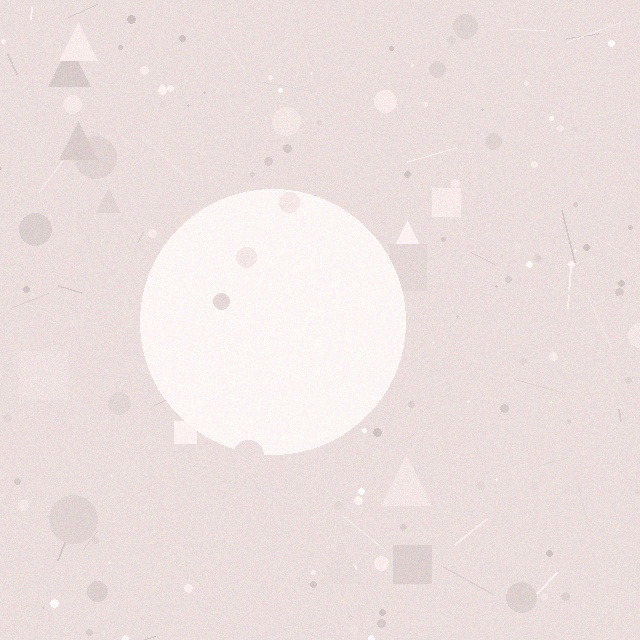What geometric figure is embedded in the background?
A circle is embedded in the background.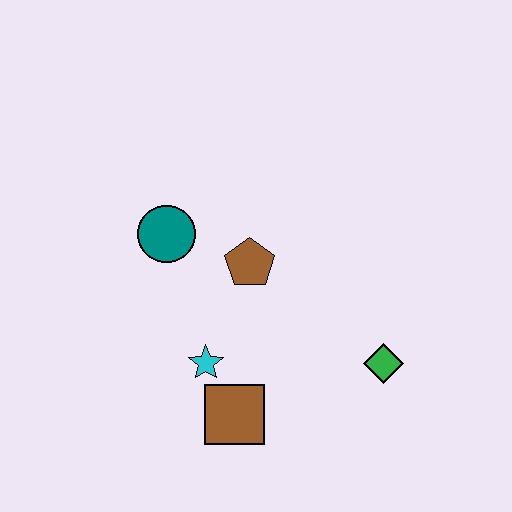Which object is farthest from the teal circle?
The green diamond is farthest from the teal circle.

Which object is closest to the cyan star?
The brown square is closest to the cyan star.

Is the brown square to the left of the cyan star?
No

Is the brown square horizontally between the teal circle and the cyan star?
No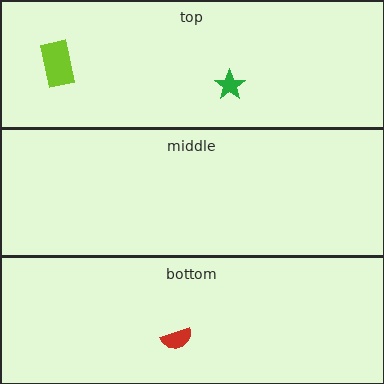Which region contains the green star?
The top region.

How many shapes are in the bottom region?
1.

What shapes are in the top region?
The lime rectangle, the green star.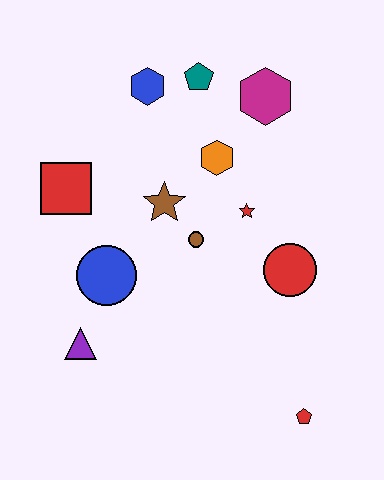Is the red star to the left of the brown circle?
No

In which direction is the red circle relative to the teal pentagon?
The red circle is below the teal pentagon.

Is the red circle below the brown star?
Yes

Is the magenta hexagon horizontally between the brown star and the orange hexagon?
No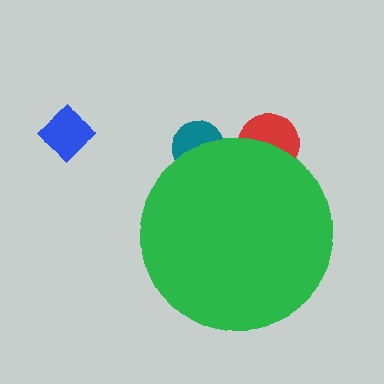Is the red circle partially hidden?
Yes, the red circle is partially hidden behind the green circle.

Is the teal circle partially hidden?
Yes, the teal circle is partially hidden behind the green circle.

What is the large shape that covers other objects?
A green circle.